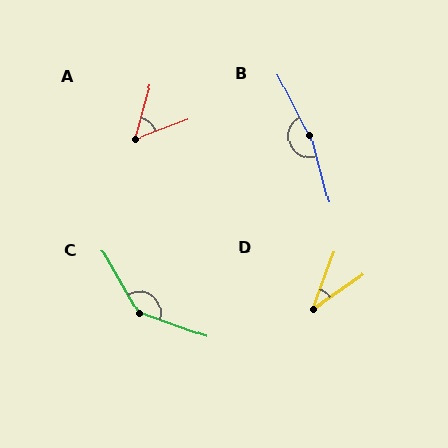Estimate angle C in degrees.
Approximately 139 degrees.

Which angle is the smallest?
D, at approximately 35 degrees.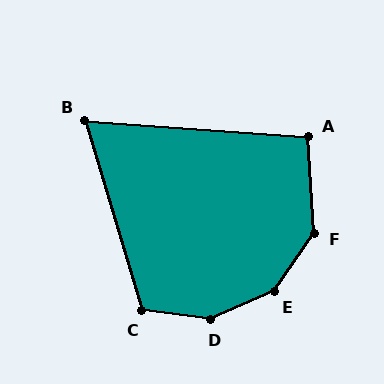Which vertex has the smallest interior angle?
B, at approximately 69 degrees.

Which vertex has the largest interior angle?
D, at approximately 149 degrees.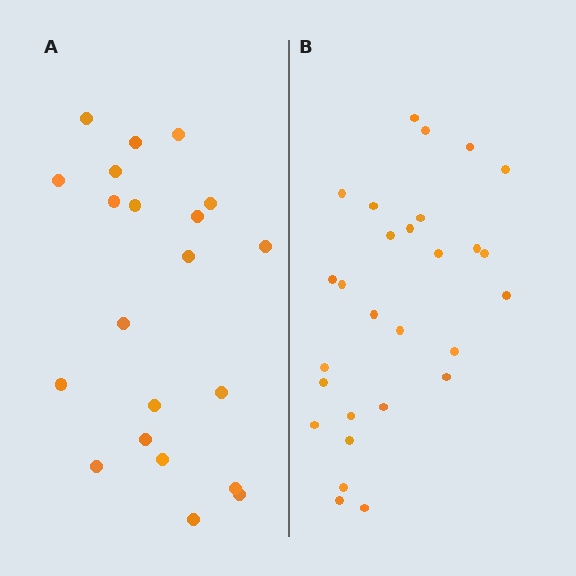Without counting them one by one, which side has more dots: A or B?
Region B (the right region) has more dots.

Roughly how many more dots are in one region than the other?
Region B has roughly 8 or so more dots than region A.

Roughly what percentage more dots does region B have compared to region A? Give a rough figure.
About 35% more.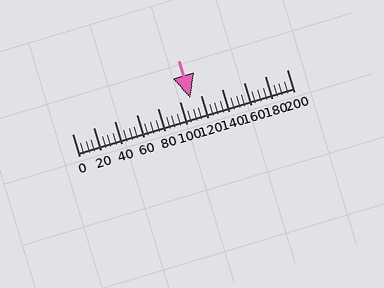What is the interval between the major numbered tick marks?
The major tick marks are spaced 20 units apart.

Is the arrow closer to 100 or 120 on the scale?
The arrow is closer to 120.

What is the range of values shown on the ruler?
The ruler shows values from 0 to 200.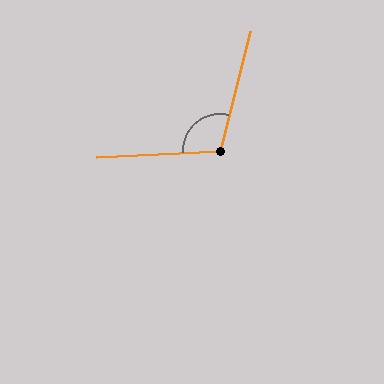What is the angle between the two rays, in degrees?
Approximately 107 degrees.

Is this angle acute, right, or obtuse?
It is obtuse.